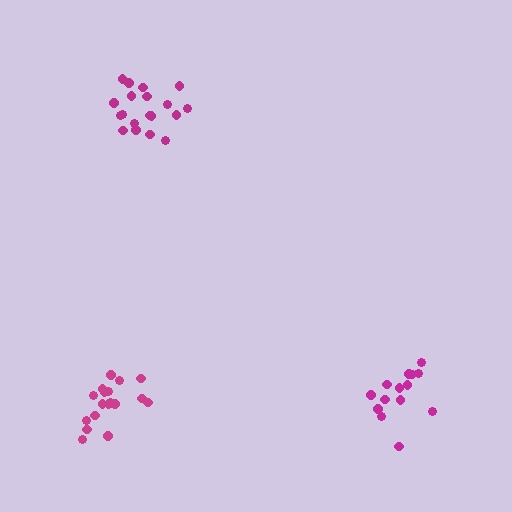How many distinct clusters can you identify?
There are 3 distinct clusters.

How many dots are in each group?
Group 1: 14 dots, Group 2: 19 dots, Group 3: 18 dots (51 total).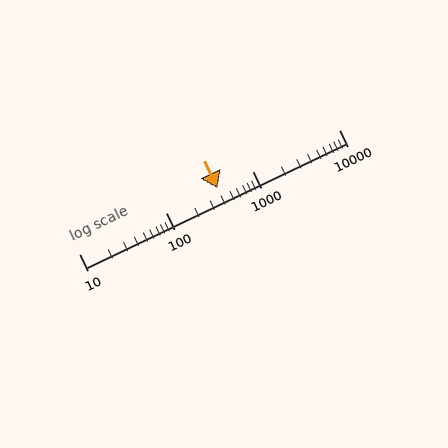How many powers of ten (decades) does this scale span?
The scale spans 3 decades, from 10 to 10000.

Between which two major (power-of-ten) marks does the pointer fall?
The pointer is between 100 and 1000.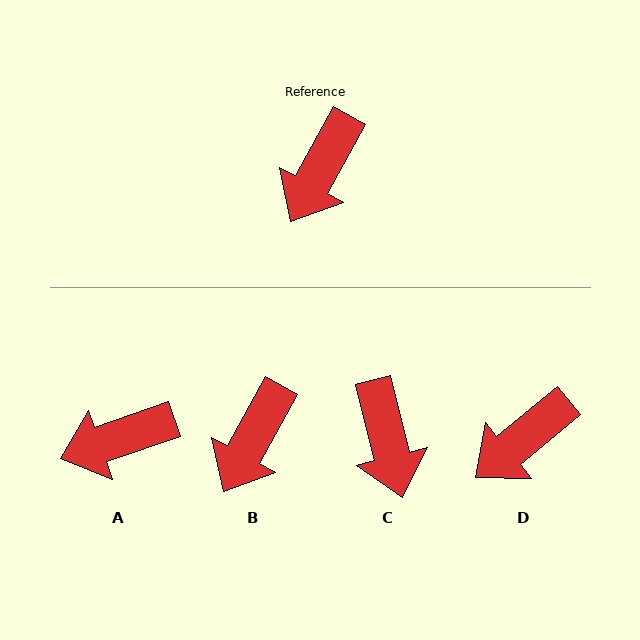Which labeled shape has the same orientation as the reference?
B.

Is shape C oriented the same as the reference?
No, it is off by about 43 degrees.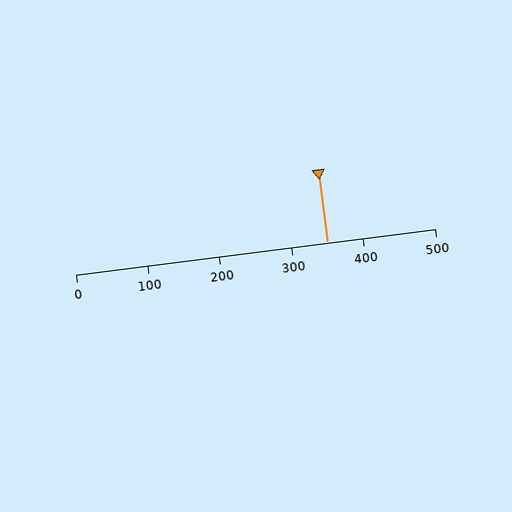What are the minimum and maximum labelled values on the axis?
The axis runs from 0 to 500.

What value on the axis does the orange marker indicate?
The marker indicates approximately 350.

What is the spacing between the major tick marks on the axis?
The major ticks are spaced 100 apart.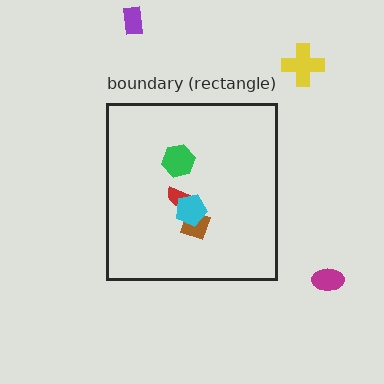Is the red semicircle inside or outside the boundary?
Inside.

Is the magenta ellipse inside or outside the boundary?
Outside.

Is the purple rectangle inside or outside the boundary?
Outside.